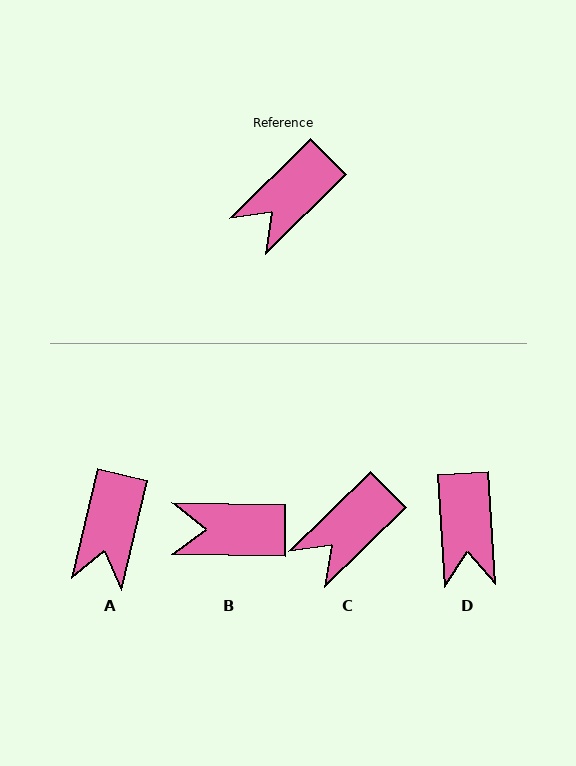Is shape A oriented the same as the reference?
No, it is off by about 32 degrees.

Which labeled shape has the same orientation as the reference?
C.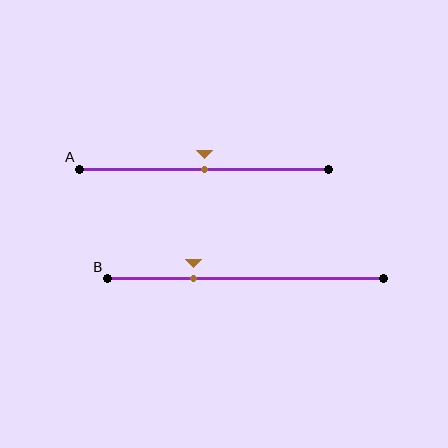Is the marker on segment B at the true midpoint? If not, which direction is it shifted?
No, the marker on segment B is shifted to the left by about 19% of the segment length.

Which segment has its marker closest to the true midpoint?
Segment A has its marker closest to the true midpoint.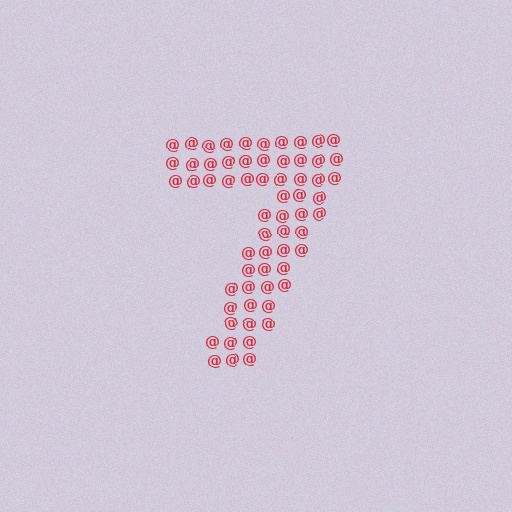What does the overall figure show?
The overall figure shows the digit 7.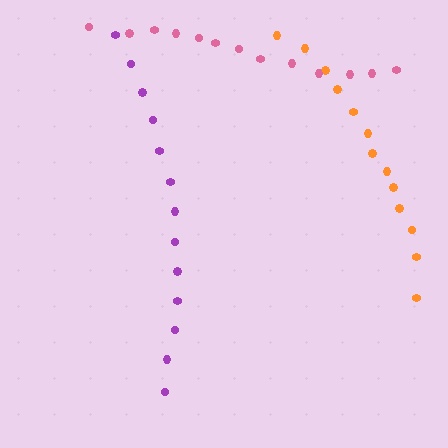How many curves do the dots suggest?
There are 3 distinct paths.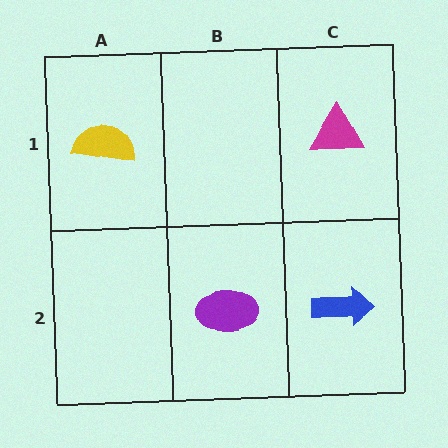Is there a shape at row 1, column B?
No, that cell is empty.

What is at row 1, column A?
A yellow semicircle.